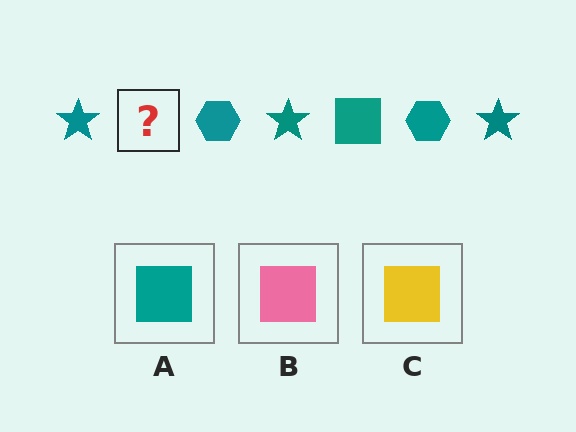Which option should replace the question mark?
Option A.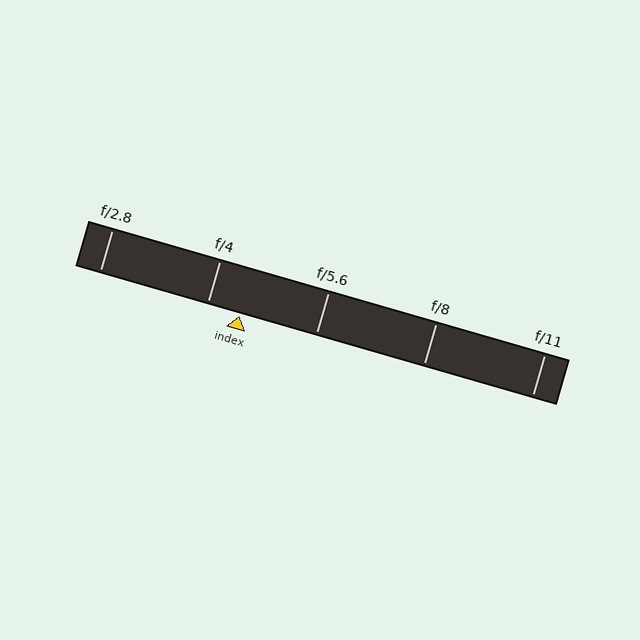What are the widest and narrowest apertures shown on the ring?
The widest aperture shown is f/2.8 and the narrowest is f/11.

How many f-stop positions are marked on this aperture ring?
There are 5 f-stop positions marked.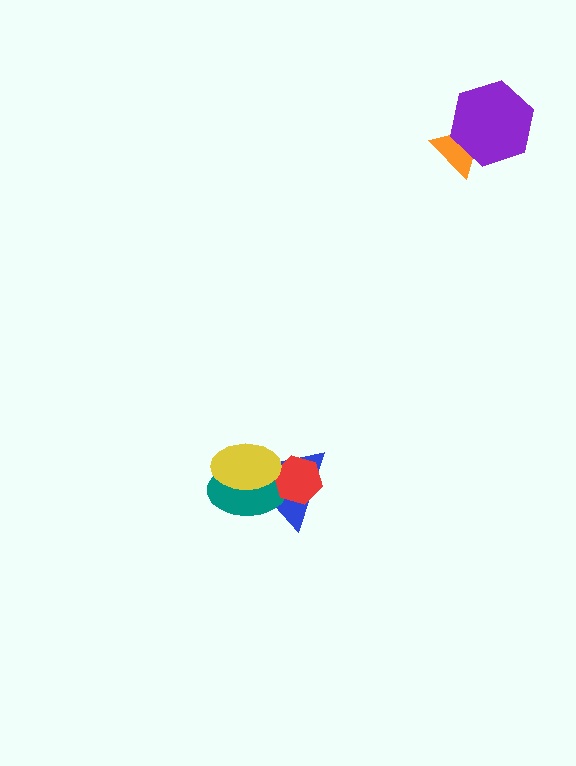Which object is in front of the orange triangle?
The purple hexagon is in front of the orange triangle.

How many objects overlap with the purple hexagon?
1 object overlaps with the purple hexagon.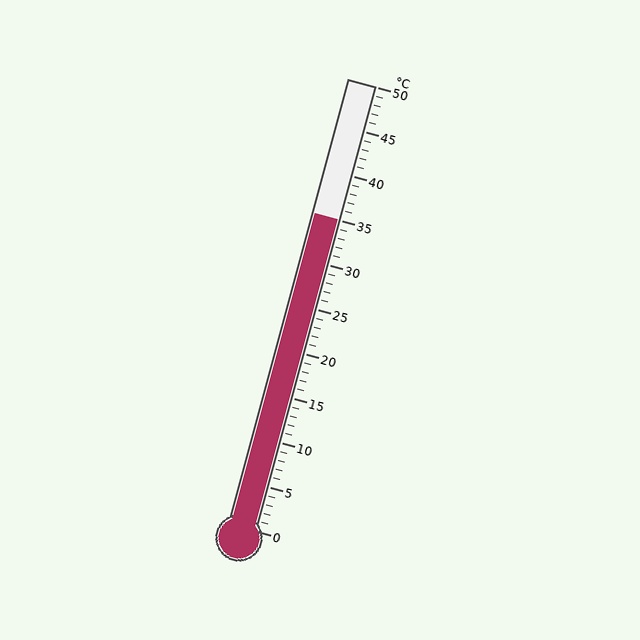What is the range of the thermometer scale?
The thermometer scale ranges from 0°C to 50°C.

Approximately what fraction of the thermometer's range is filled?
The thermometer is filled to approximately 70% of its range.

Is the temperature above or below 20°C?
The temperature is above 20°C.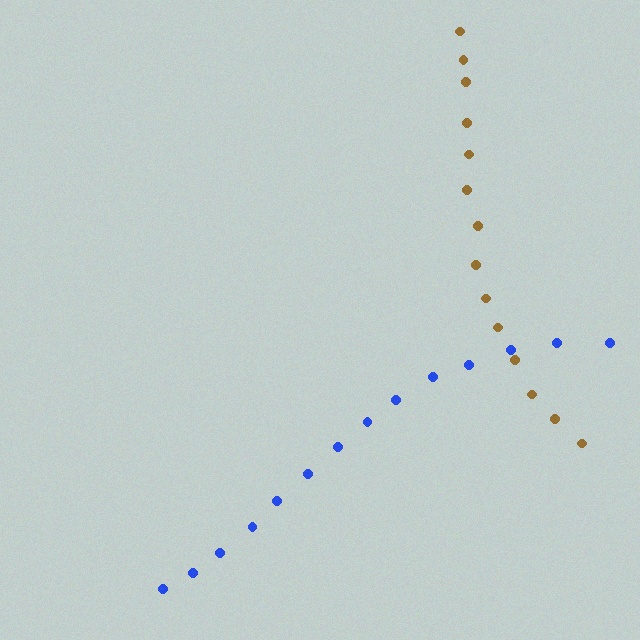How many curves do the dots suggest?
There are 2 distinct paths.